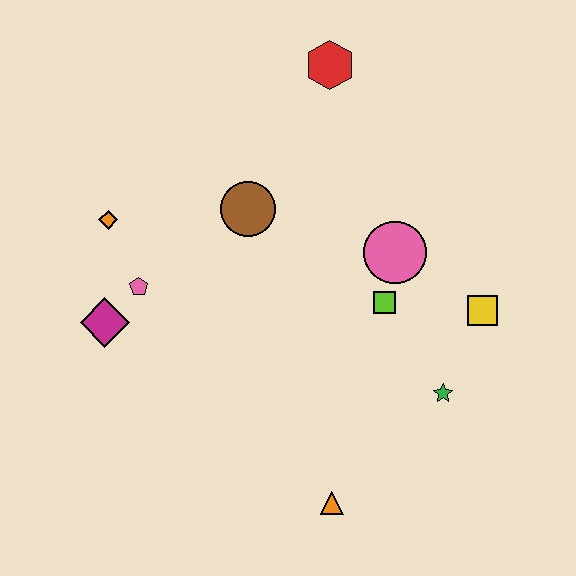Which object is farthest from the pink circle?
The magenta diamond is farthest from the pink circle.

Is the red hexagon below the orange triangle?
No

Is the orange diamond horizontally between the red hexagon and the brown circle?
No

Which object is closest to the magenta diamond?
The pink pentagon is closest to the magenta diamond.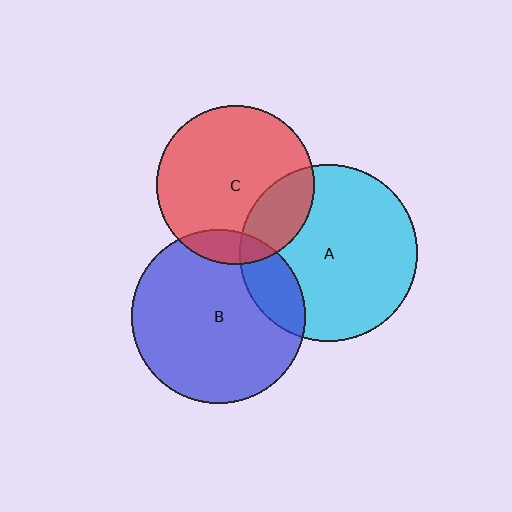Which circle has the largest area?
Circle A (cyan).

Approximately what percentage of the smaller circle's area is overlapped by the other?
Approximately 20%.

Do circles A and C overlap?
Yes.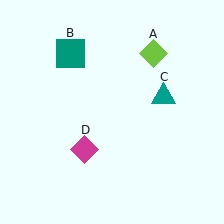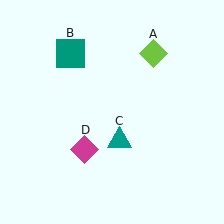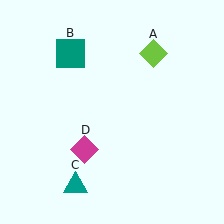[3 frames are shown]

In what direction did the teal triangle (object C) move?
The teal triangle (object C) moved down and to the left.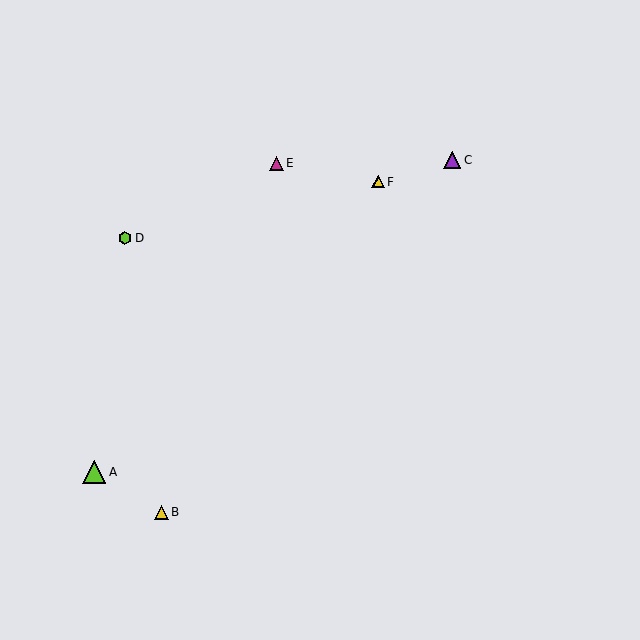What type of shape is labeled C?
Shape C is a purple triangle.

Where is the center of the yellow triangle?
The center of the yellow triangle is at (378, 182).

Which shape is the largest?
The lime triangle (labeled A) is the largest.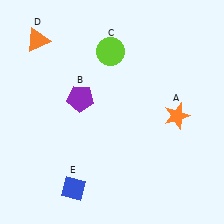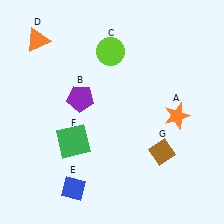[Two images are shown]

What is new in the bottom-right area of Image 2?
A brown diamond (G) was added in the bottom-right area of Image 2.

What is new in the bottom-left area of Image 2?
A green square (F) was added in the bottom-left area of Image 2.